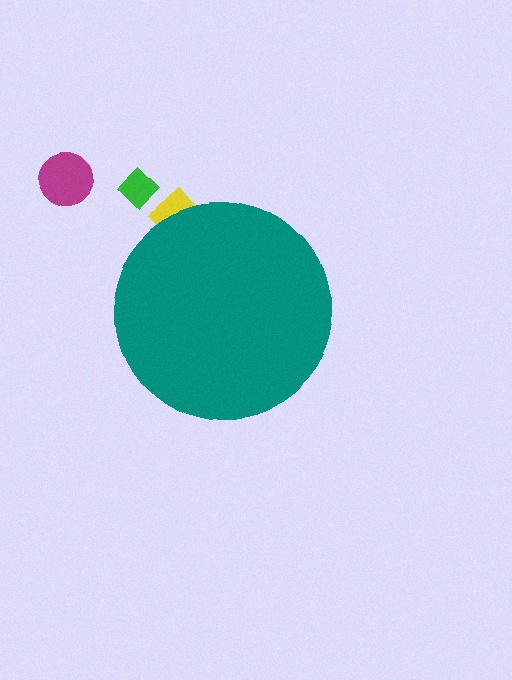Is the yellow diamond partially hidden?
Yes, the yellow diamond is partially hidden behind the teal circle.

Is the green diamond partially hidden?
No, the green diamond is fully visible.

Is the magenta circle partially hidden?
No, the magenta circle is fully visible.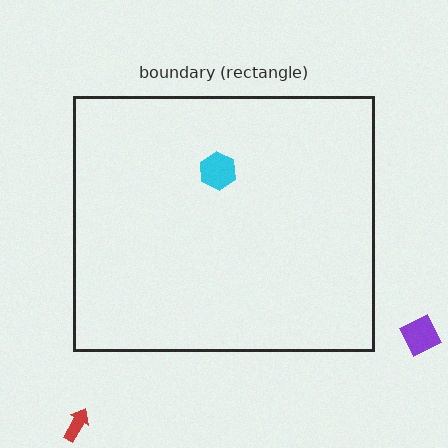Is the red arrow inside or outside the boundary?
Outside.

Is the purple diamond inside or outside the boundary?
Outside.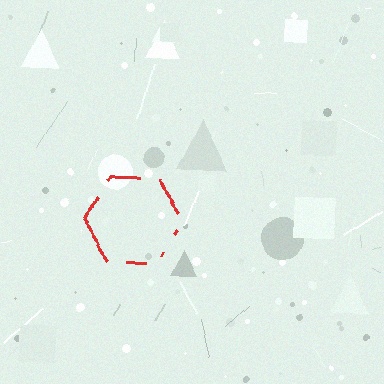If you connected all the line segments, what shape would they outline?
They would outline a hexagon.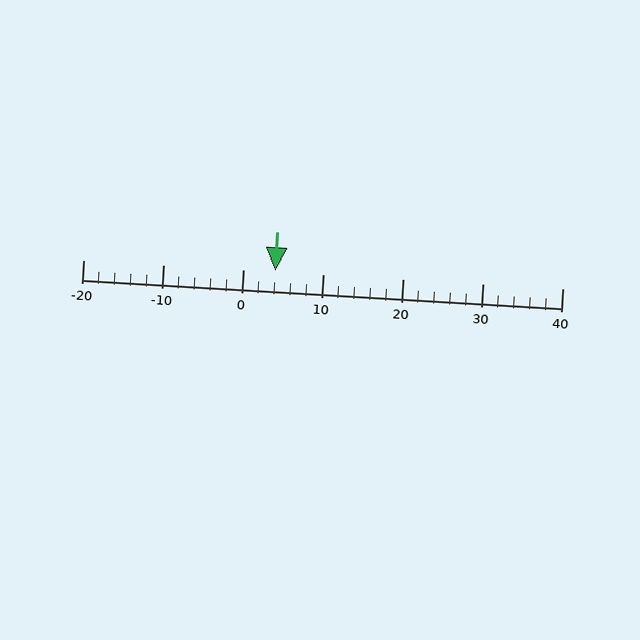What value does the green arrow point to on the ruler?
The green arrow points to approximately 4.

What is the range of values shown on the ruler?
The ruler shows values from -20 to 40.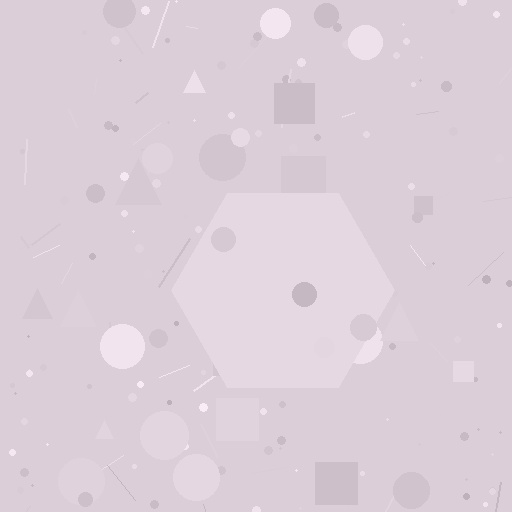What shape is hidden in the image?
A hexagon is hidden in the image.